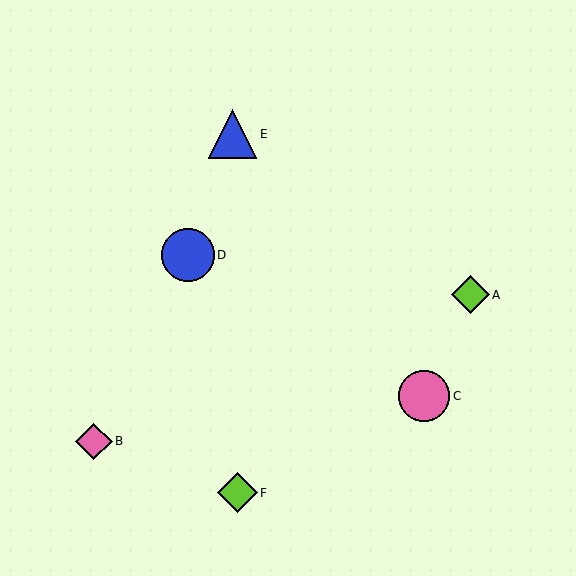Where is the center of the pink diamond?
The center of the pink diamond is at (94, 441).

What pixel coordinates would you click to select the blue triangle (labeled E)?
Click at (233, 134) to select the blue triangle E.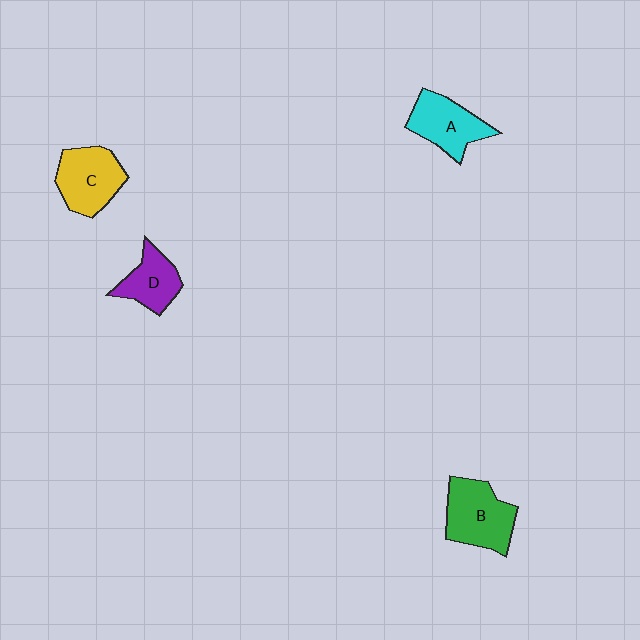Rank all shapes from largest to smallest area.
From largest to smallest: B (green), C (yellow), A (cyan), D (purple).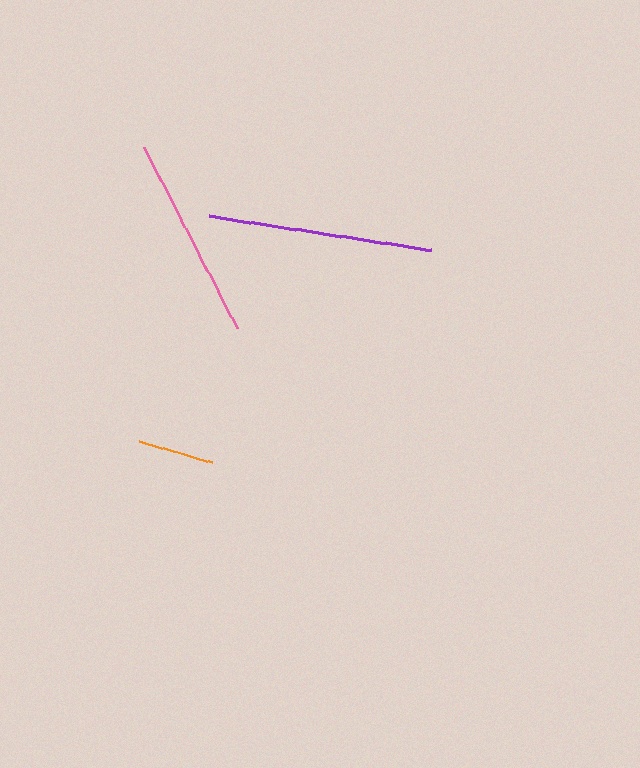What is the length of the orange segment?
The orange segment is approximately 75 pixels long.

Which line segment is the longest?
The purple line is the longest at approximately 224 pixels.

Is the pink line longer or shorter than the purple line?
The purple line is longer than the pink line.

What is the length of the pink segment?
The pink segment is approximately 204 pixels long.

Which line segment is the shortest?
The orange line is the shortest at approximately 75 pixels.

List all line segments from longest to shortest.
From longest to shortest: purple, pink, orange.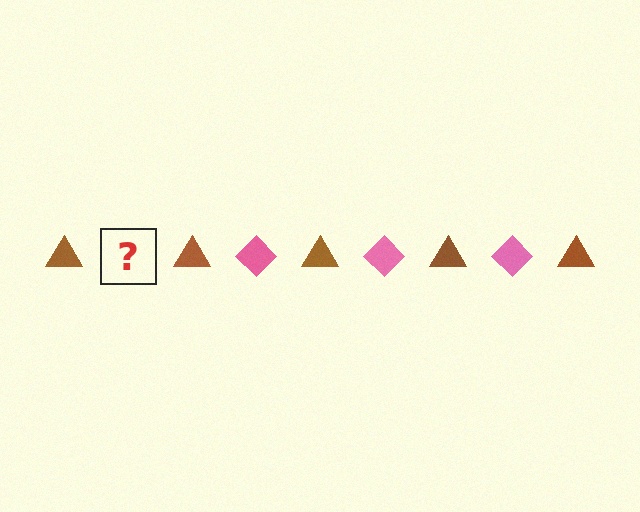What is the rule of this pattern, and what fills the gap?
The rule is that the pattern alternates between brown triangle and pink diamond. The gap should be filled with a pink diamond.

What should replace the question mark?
The question mark should be replaced with a pink diamond.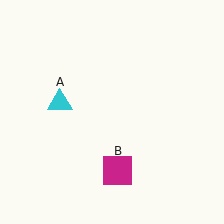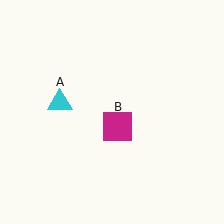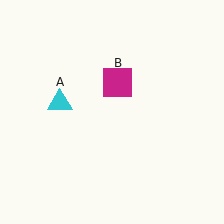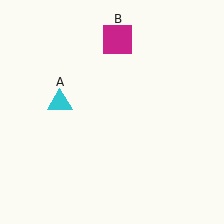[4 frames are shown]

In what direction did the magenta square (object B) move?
The magenta square (object B) moved up.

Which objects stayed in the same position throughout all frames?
Cyan triangle (object A) remained stationary.